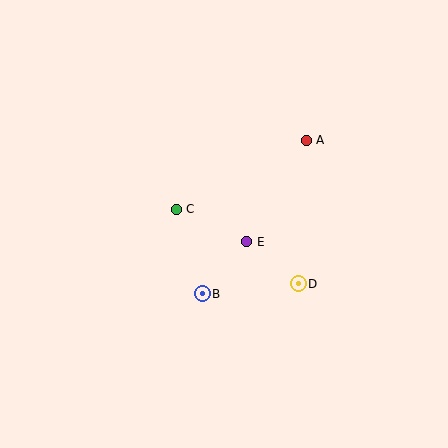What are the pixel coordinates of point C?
Point C is at (176, 209).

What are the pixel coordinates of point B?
Point B is at (202, 294).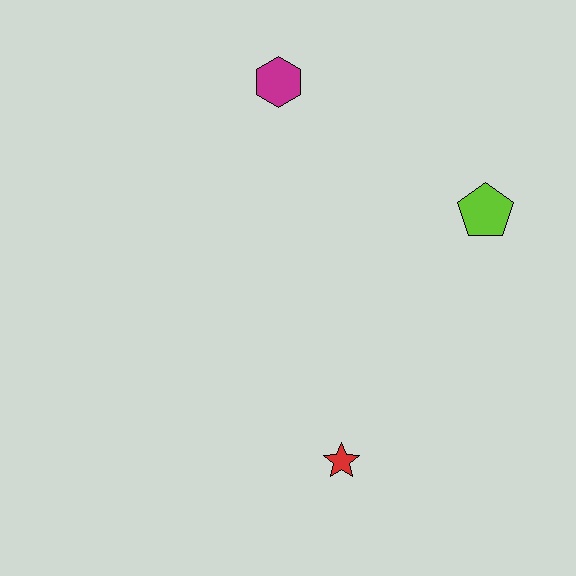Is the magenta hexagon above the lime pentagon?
Yes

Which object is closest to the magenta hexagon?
The lime pentagon is closest to the magenta hexagon.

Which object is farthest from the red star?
The magenta hexagon is farthest from the red star.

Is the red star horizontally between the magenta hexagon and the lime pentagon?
Yes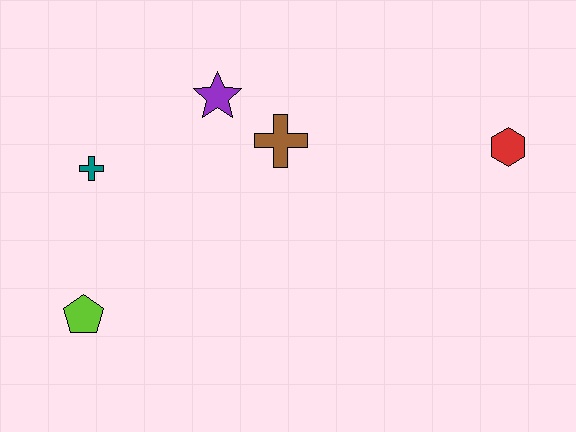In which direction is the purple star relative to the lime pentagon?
The purple star is above the lime pentagon.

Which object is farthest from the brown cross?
The lime pentagon is farthest from the brown cross.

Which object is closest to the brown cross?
The purple star is closest to the brown cross.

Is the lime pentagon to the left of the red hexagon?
Yes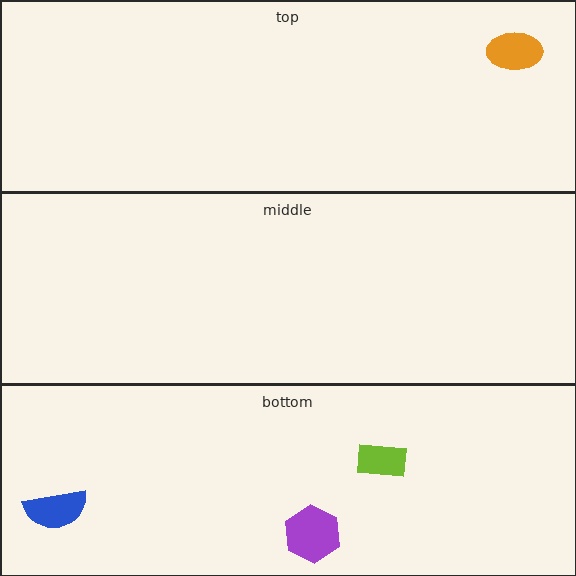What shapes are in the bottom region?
The purple hexagon, the lime rectangle, the blue semicircle.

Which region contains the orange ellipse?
The top region.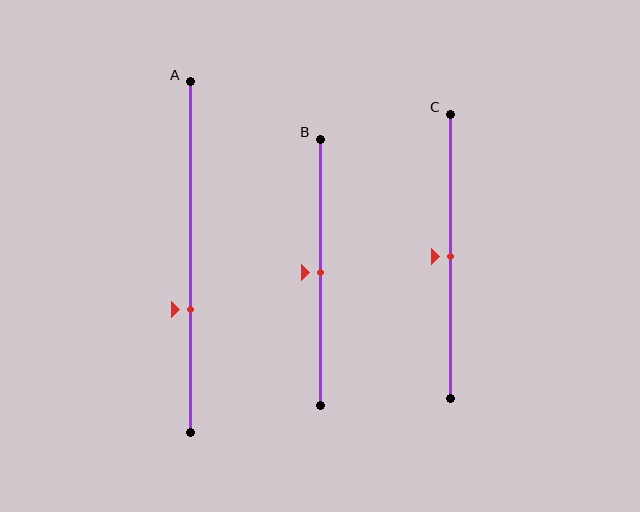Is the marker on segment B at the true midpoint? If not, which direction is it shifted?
Yes, the marker on segment B is at the true midpoint.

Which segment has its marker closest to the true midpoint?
Segment B has its marker closest to the true midpoint.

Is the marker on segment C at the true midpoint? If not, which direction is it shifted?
Yes, the marker on segment C is at the true midpoint.